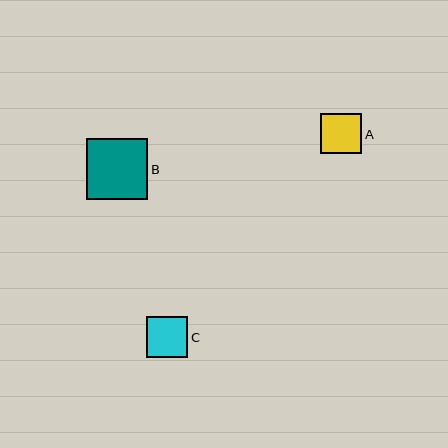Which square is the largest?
Square B is the largest with a size of approximately 61 pixels.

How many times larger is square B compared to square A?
Square B is approximately 1.5 times the size of square A.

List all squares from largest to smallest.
From largest to smallest: B, C, A.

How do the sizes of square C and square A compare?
Square C and square A are approximately the same size.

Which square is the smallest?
Square A is the smallest with a size of approximately 41 pixels.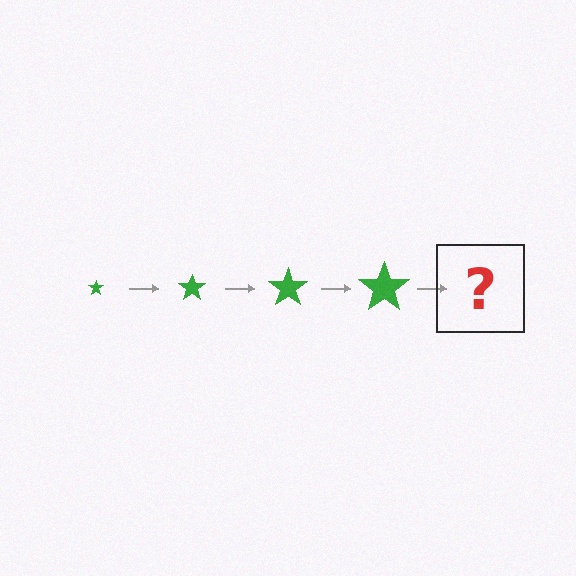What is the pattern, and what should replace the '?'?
The pattern is that the star gets progressively larger each step. The '?' should be a green star, larger than the previous one.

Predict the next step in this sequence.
The next step is a green star, larger than the previous one.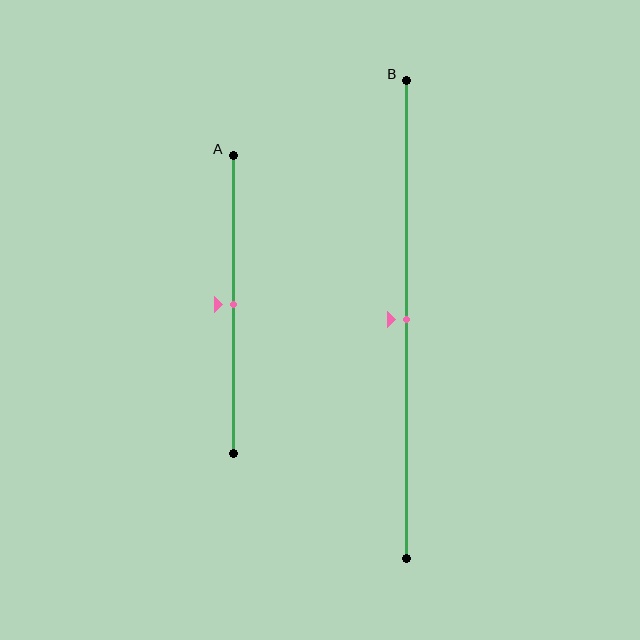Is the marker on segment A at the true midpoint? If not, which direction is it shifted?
Yes, the marker on segment A is at the true midpoint.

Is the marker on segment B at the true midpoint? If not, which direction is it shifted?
Yes, the marker on segment B is at the true midpoint.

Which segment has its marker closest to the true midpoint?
Segment A has its marker closest to the true midpoint.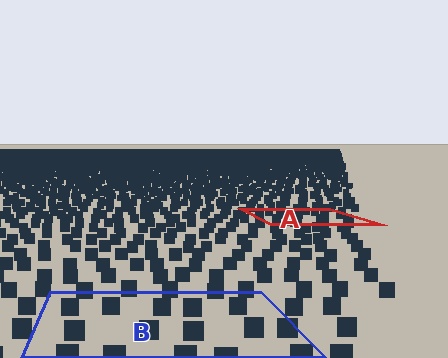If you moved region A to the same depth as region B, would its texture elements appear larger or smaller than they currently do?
They would appear larger. At a closer depth, the same texture elements are projected at a bigger on-screen size.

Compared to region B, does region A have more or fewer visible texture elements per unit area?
Region A has more texture elements per unit area — they are packed more densely because it is farther away.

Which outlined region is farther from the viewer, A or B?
Region A is farther from the viewer — the texture elements inside it appear smaller and more densely packed.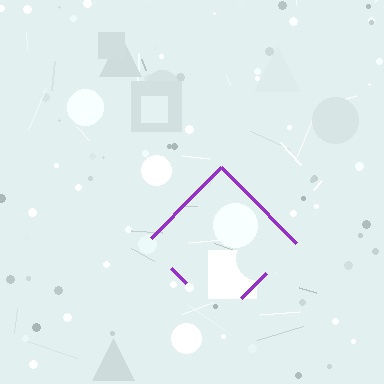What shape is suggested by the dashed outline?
The dashed outline suggests a diamond.